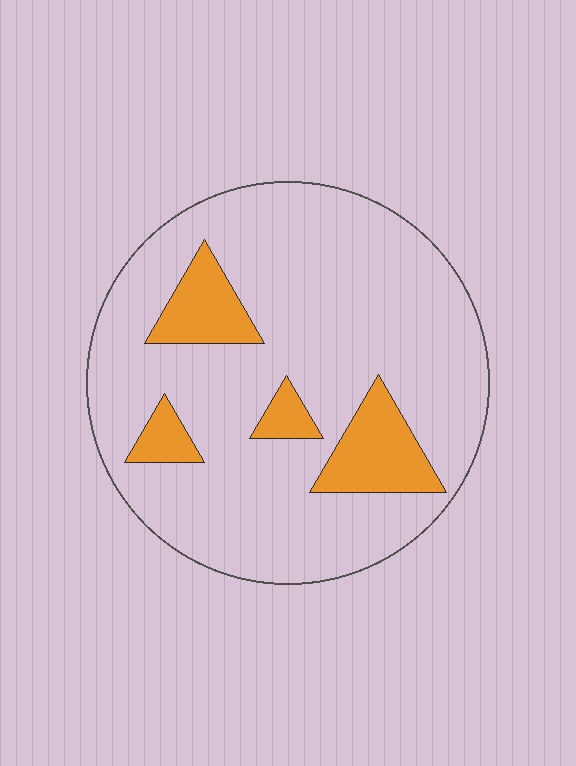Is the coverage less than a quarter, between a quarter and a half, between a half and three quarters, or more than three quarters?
Less than a quarter.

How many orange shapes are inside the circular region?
4.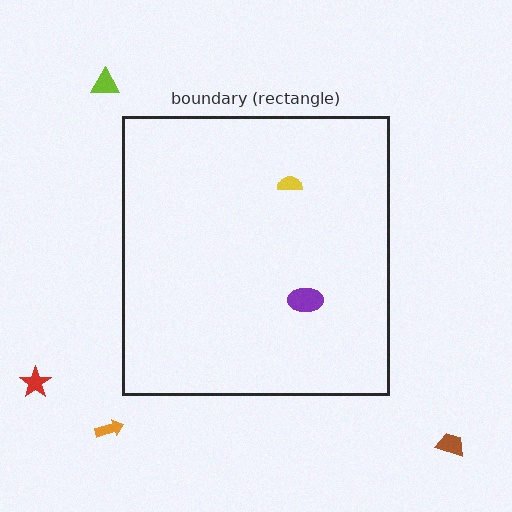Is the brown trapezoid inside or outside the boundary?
Outside.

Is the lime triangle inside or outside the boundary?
Outside.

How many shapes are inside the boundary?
2 inside, 4 outside.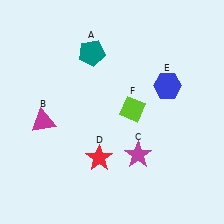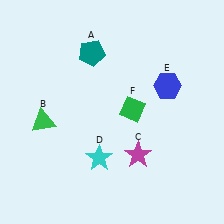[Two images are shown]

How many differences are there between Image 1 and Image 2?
There are 3 differences between the two images.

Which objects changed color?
B changed from magenta to green. D changed from red to cyan. F changed from lime to green.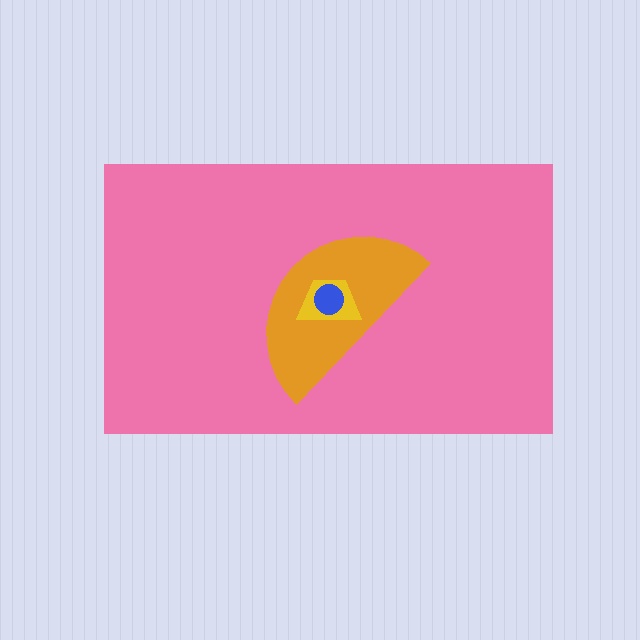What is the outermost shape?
The pink rectangle.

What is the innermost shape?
The blue circle.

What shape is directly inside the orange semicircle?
The yellow trapezoid.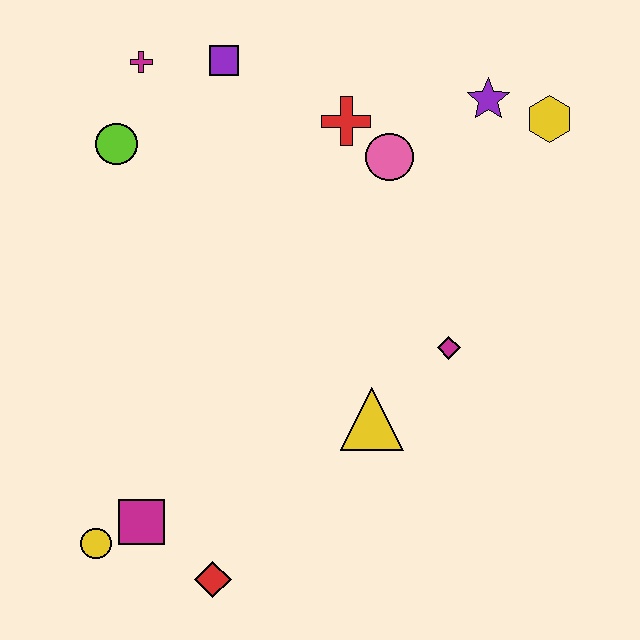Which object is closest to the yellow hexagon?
The purple star is closest to the yellow hexagon.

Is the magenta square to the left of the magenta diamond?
Yes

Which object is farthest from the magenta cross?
The red diamond is farthest from the magenta cross.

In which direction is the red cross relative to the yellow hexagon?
The red cross is to the left of the yellow hexagon.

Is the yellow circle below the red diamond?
No